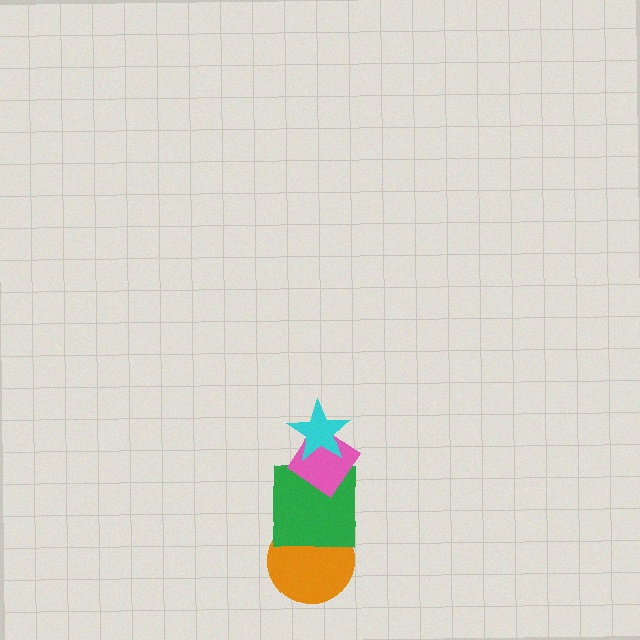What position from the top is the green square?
The green square is 3rd from the top.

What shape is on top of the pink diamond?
The cyan star is on top of the pink diamond.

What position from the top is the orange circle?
The orange circle is 4th from the top.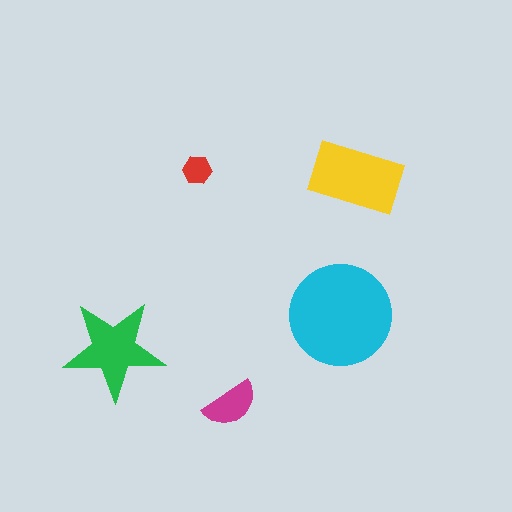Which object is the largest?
The cyan circle.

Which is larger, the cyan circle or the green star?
The cyan circle.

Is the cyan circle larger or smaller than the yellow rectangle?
Larger.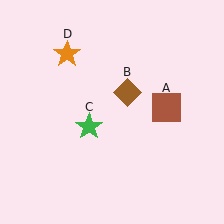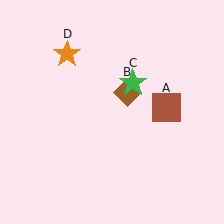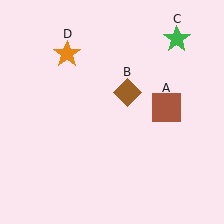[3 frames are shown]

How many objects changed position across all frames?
1 object changed position: green star (object C).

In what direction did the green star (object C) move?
The green star (object C) moved up and to the right.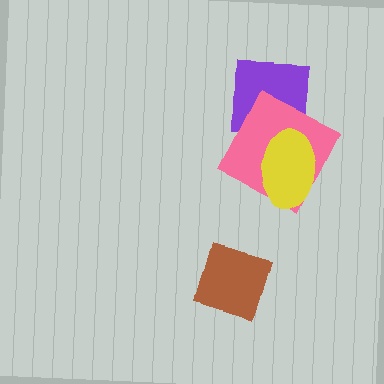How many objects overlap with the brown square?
0 objects overlap with the brown square.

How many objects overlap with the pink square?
2 objects overlap with the pink square.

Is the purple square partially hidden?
Yes, it is partially covered by another shape.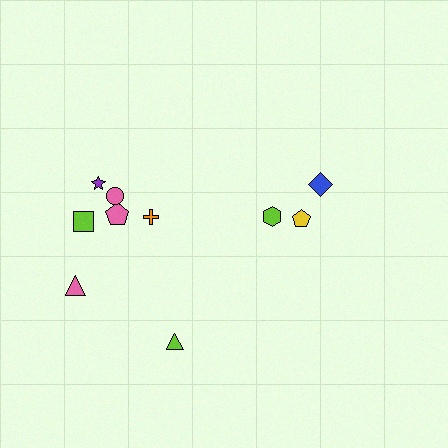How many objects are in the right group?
There are 3 objects.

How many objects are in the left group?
There are 7 objects.